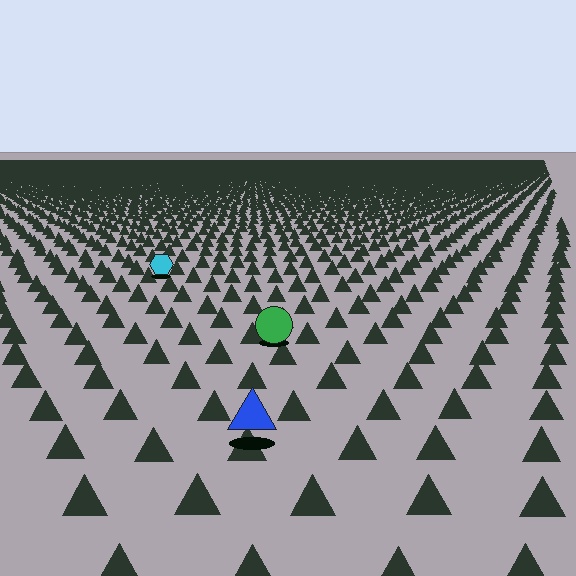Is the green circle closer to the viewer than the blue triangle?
No. The blue triangle is closer — you can tell from the texture gradient: the ground texture is coarser near it.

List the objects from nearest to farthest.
From nearest to farthest: the blue triangle, the green circle, the cyan hexagon.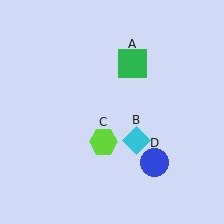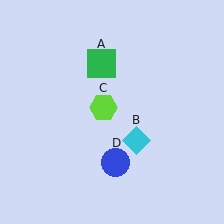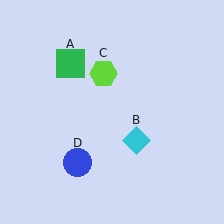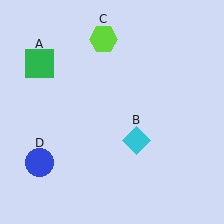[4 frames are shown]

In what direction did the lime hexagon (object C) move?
The lime hexagon (object C) moved up.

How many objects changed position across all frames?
3 objects changed position: green square (object A), lime hexagon (object C), blue circle (object D).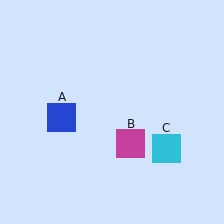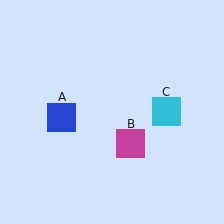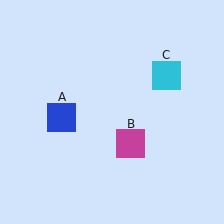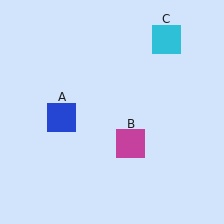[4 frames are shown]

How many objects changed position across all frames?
1 object changed position: cyan square (object C).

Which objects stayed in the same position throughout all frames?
Blue square (object A) and magenta square (object B) remained stationary.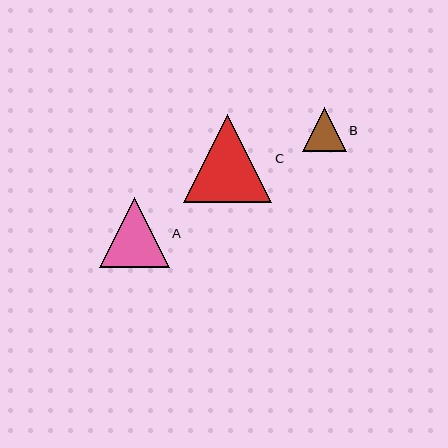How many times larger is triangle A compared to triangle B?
Triangle A is approximately 1.6 times the size of triangle B.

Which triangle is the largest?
Triangle C is the largest with a size of approximately 88 pixels.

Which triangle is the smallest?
Triangle B is the smallest with a size of approximately 44 pixels.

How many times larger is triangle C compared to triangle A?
Triangle C is approximately 1.3 times the size of triangle A.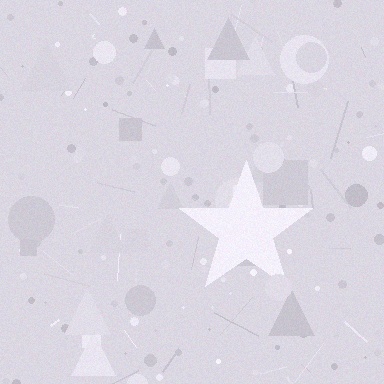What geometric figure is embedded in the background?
A star is embedded in the background.